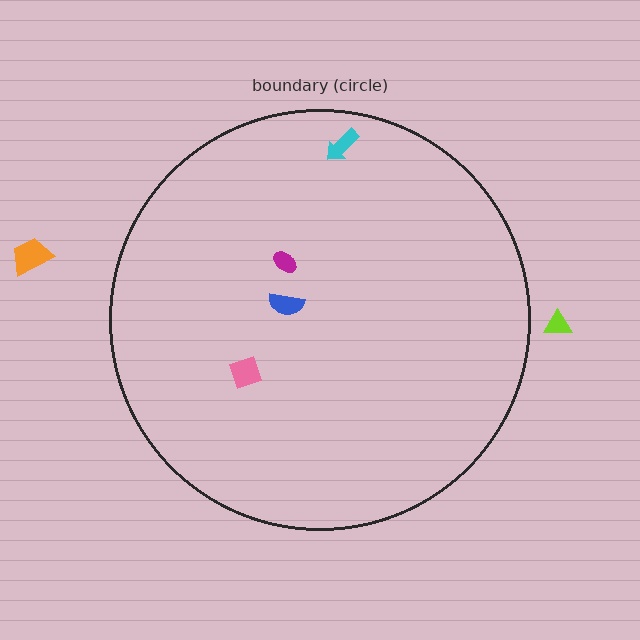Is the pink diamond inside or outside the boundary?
Inside.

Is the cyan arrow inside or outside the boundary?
Inside.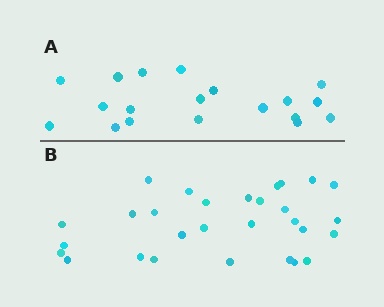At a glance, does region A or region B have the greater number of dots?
Region B (the bottom region) has more dots.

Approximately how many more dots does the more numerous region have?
Region B has roughly 10 or so more dots than region A.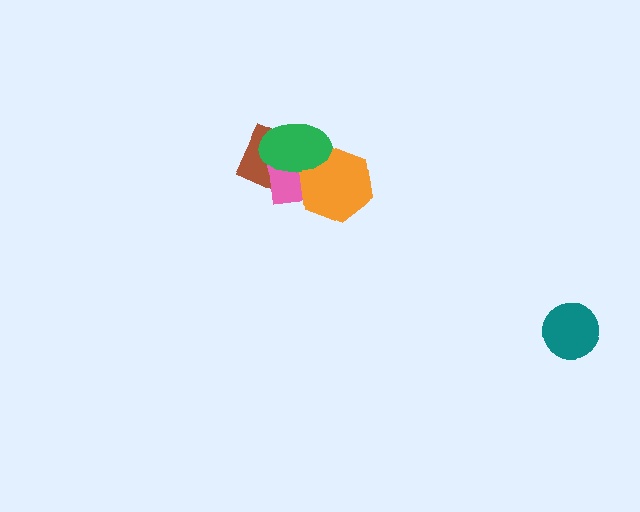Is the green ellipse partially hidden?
No, no other shape covers it.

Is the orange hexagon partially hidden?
Yes, it is partially covered by another shape.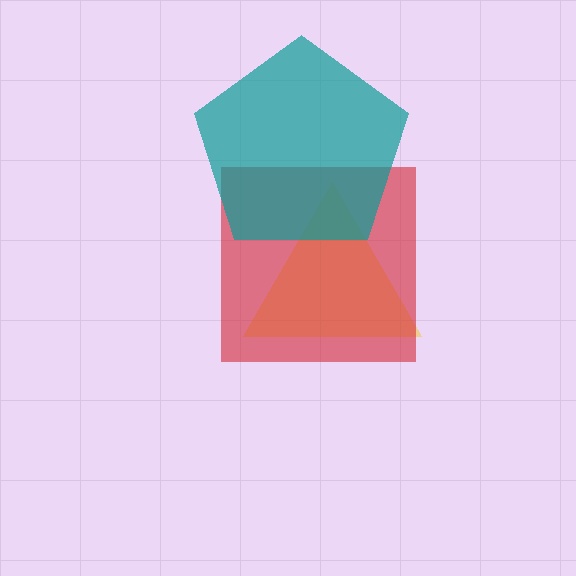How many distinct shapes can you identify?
There are 3 distinct shapes: a yellow triangle, a red square, a teal pentagon.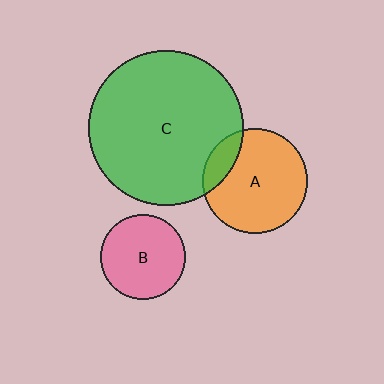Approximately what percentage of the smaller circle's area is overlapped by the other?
Approximately 15%.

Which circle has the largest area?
Circle C (green).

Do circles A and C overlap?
Yes.